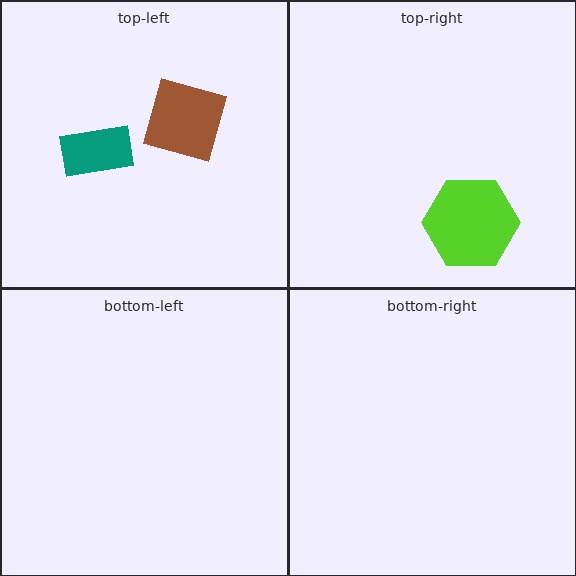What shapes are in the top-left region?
The teal rectangle, the brown diamond.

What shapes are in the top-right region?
The lime hexagon.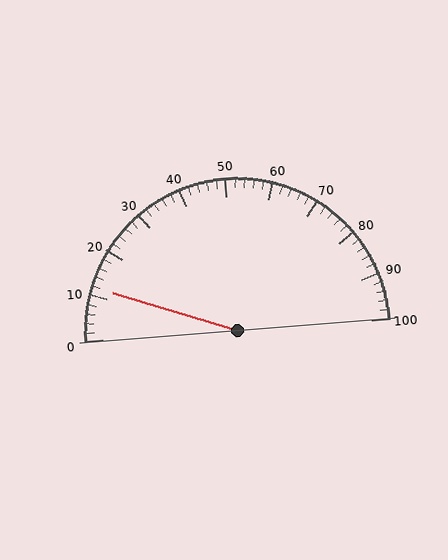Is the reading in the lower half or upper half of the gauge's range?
The reading is in the lower half of the range (0 to 100).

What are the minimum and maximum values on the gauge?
The gauge ranges from 0 to 100.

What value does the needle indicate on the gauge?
The needle indicates approximately 12.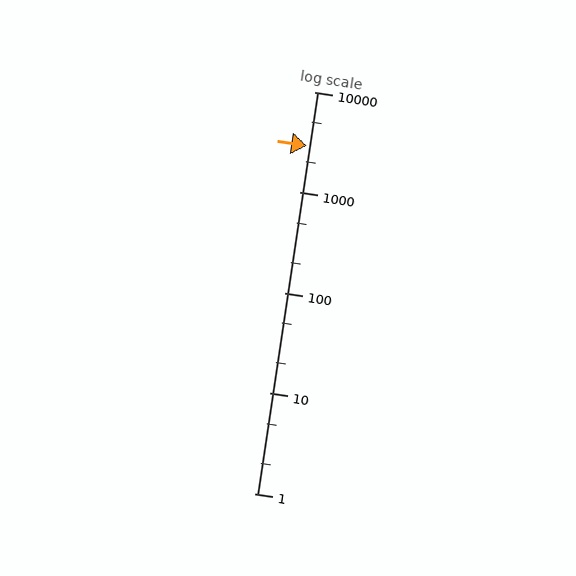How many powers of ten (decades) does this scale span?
The scale spans 4 decades, from 1 to 10000.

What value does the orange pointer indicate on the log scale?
The pointer indicates approximately 2900.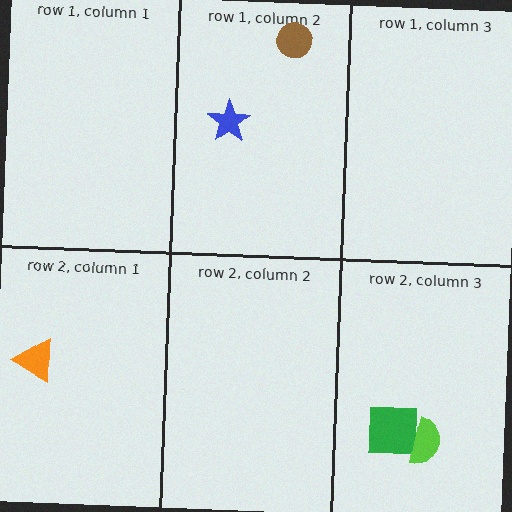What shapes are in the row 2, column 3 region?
The green square, the lime semicircle.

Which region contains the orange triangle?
The row 2, column 1 region.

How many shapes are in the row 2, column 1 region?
1.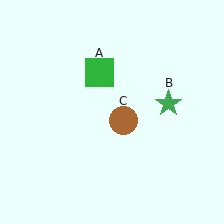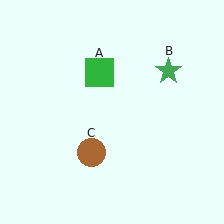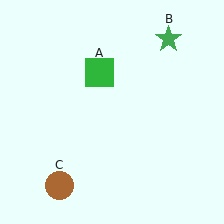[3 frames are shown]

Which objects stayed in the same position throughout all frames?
Green square (object A) remained stationary.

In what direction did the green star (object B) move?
The green star (object B) moved up.